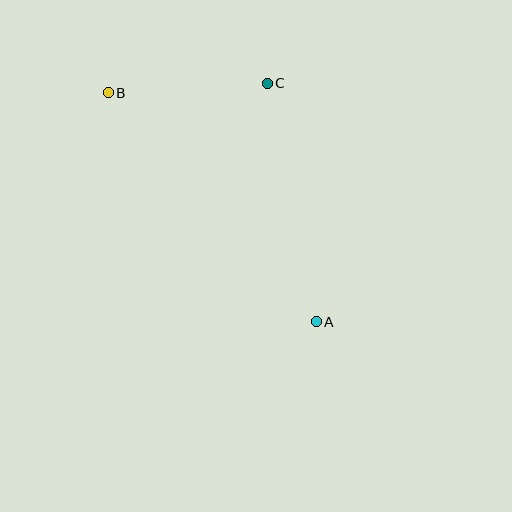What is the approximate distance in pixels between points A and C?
The distance between A and C is approximately 244 pixels.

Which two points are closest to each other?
Points B and C are closest to each other.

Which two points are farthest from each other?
Points A and B are farthest from each other.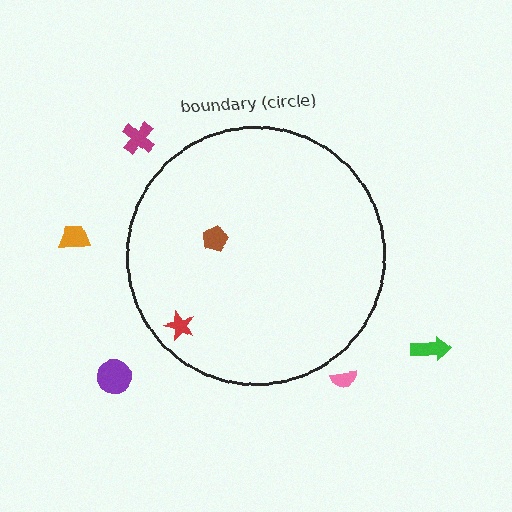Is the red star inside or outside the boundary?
Inside.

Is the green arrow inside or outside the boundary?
Outside.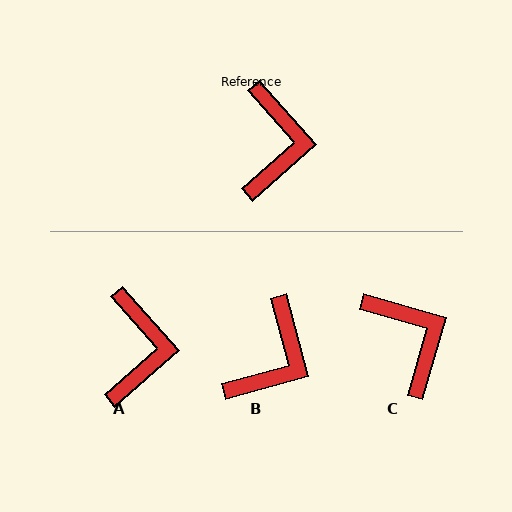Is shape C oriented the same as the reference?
No, it is off by about 33 degrees.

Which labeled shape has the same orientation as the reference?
A.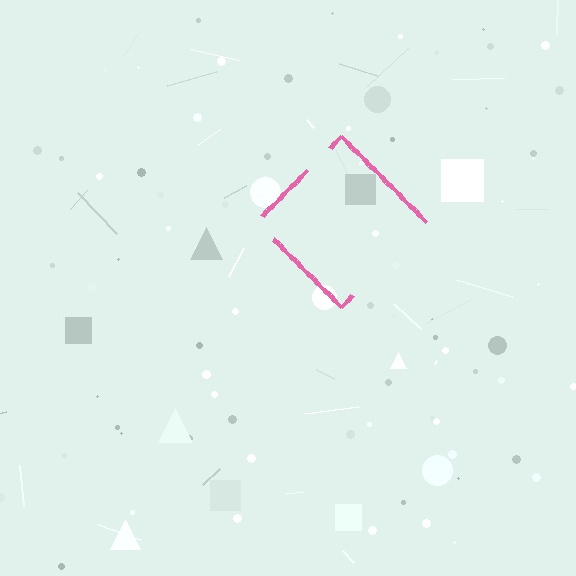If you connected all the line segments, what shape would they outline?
They would outline a diamond.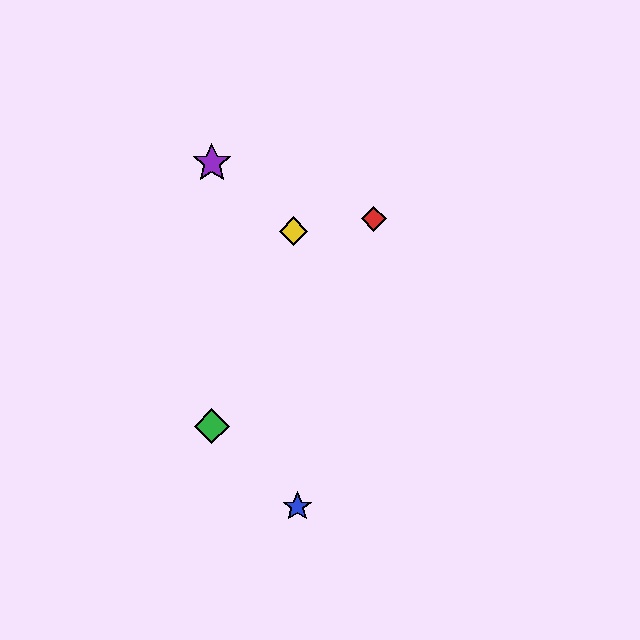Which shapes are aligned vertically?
The green diamond, the purple star are aligned vertically.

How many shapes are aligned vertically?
2 shapes (the green diamond, the purple star) are aligned vertically.